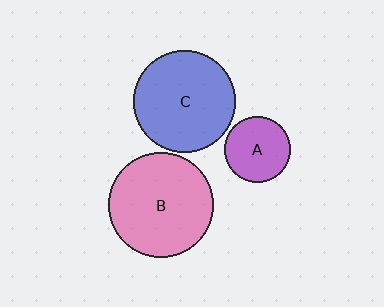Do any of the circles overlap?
No, none of the circles overlap.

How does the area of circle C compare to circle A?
Approximately 2.4 times.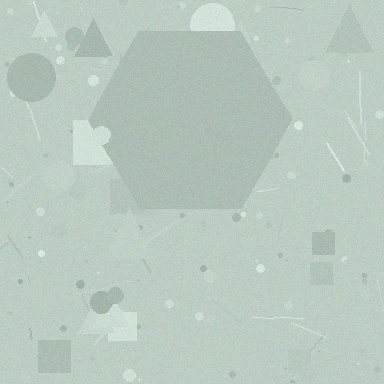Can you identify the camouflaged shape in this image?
The camouflaged shape is a hexagon.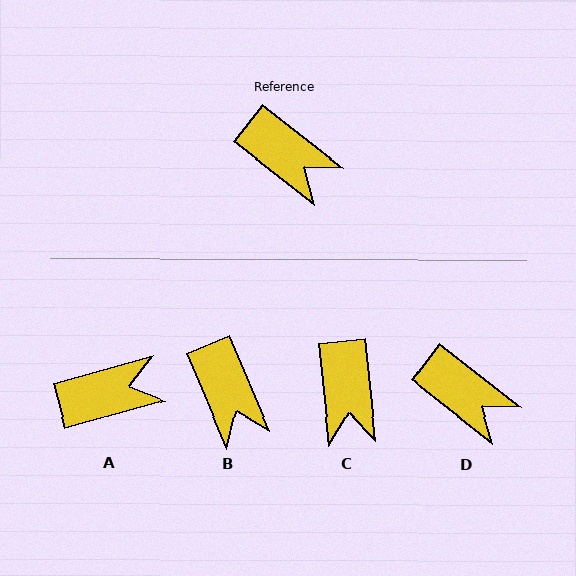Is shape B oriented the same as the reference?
No, it is off by about 29 degrees.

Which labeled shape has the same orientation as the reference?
D.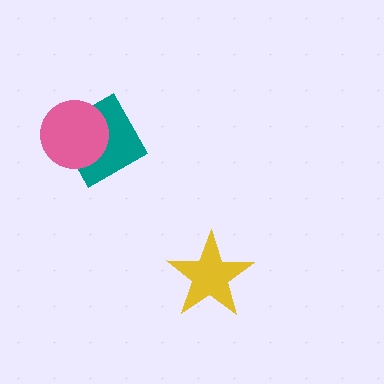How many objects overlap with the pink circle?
1 object overlaps with the pink circle.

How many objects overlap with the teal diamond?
1 object overlaps with the teal diamond.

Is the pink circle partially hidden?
No, no other shape covers it.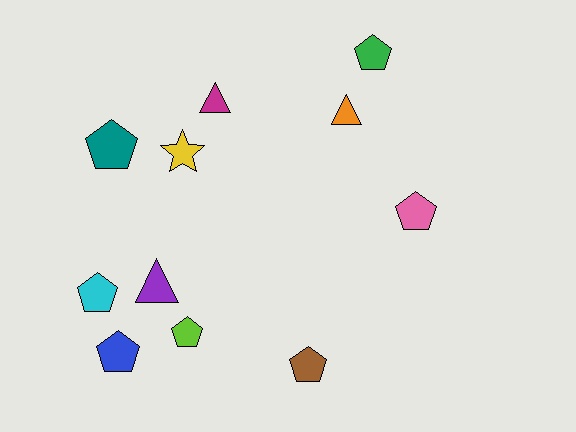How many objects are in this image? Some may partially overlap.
There are 11 objects.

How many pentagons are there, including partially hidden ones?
There are 7 pentagons.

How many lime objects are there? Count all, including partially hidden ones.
There is 1 lime object.